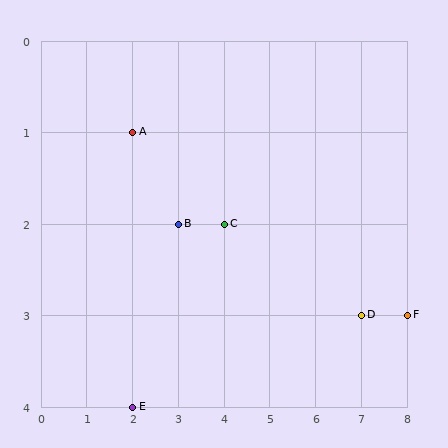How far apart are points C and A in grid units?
Points C and A are 2 columns and 1 row apart (about 2.2 grid units diagonally).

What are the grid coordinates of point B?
Point B is at grid coordinates (3, 2).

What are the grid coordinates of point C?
Point C is at grid coordinates (4, 2).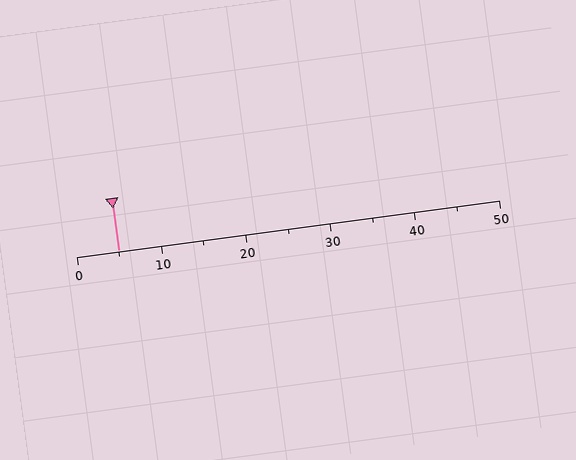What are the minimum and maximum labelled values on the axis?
The axis runs from 0 to 50.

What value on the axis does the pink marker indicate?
The marker indicates approximately 5.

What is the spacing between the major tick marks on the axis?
The major ticks are spaced 10 apart.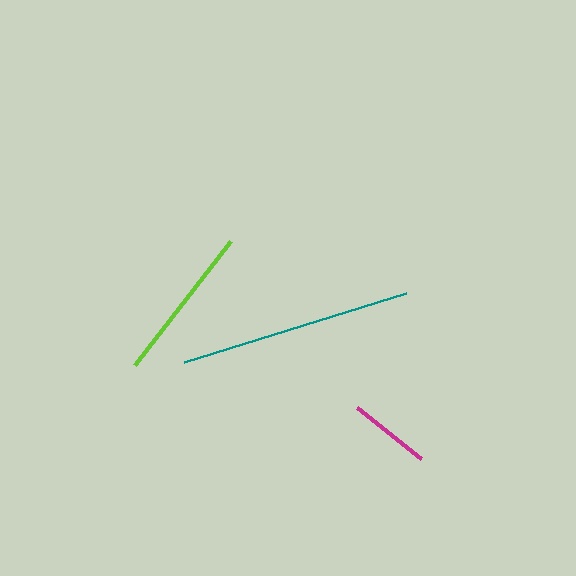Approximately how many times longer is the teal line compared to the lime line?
The teal line is approximately 1.5 times the length of the lime line.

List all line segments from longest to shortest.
From longest to shortest: teal, lime, magenta.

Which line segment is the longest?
The teal line is the longest at approximately 232 pixels.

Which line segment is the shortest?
The magenta line is the shortest at approximately 81 pixels.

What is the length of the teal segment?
The teal segment is approximately 232 pixels long.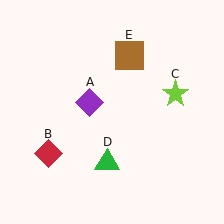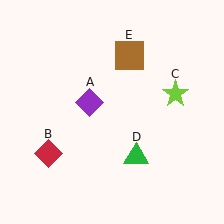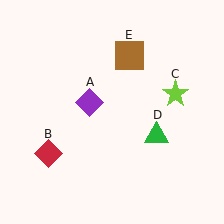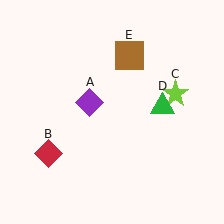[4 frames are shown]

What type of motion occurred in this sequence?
The green triangle (object D) rotated counterclockwise around the center of the scene.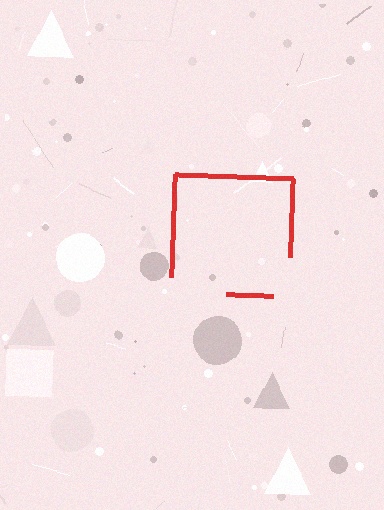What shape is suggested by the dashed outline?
The dashed outline suggests a square.